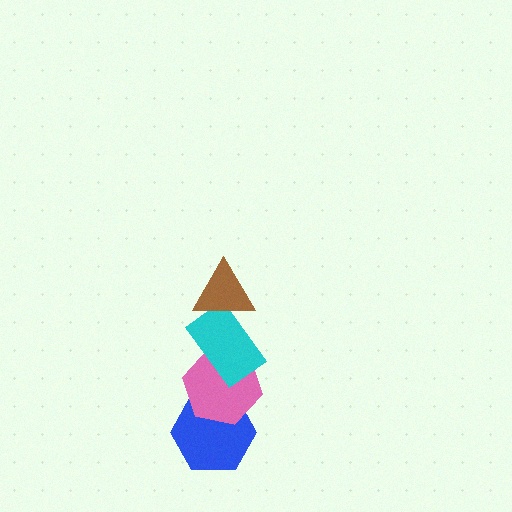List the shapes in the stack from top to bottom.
From top to bottom: the brown triangle, the cyan rectangle, the pink hexagon, the blue hexagon.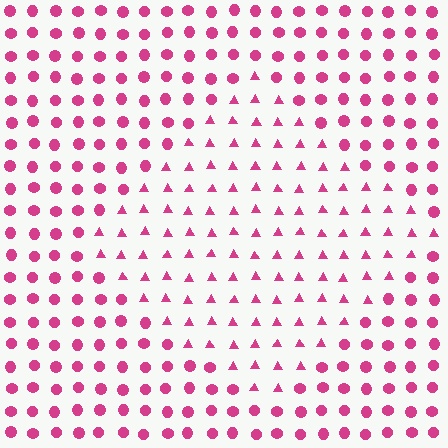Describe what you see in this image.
The image is filled with small magenta elements arranged in a uniform grid. A diamond-shaped region contains triangles, while the surrounding area contains circles. The boundary is defined purely by the change in element shape.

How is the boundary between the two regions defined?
The boundary is defined by a change in element shape: triangles inside vs. circles outside. All elements share the same color and spacing.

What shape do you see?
I see a diamond.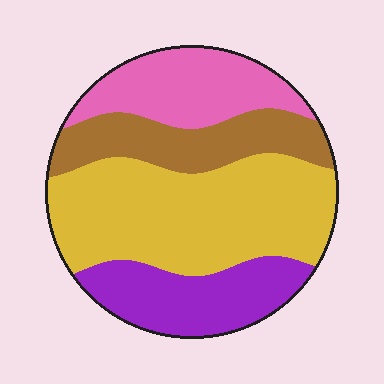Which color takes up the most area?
Yellow, at roughly 45%.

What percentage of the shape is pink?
Pink takes up less than a quarter of the shape.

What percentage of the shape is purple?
Purple takes up about one fifth (1/5) of the shape.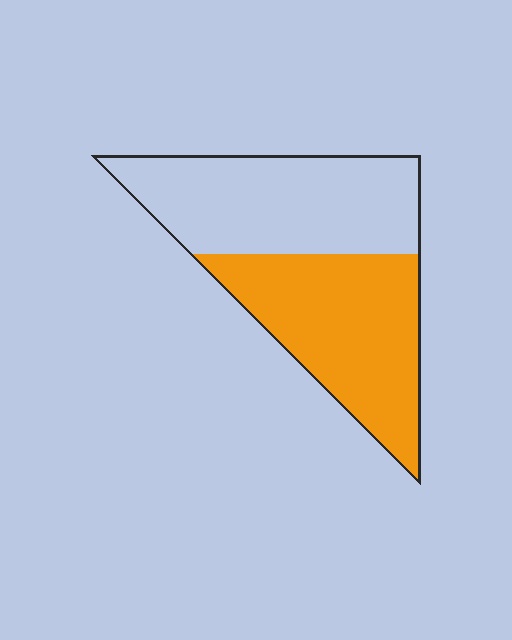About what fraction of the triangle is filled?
About one half (1/2).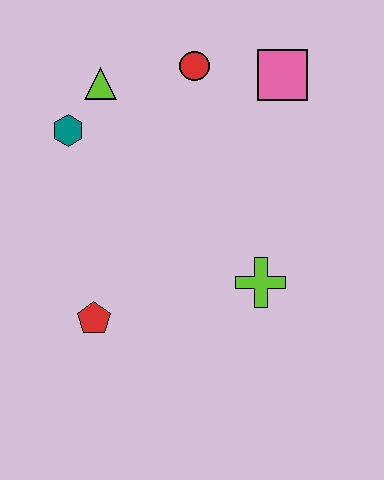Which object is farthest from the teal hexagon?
The lime cross is farthest from the teal hexagon.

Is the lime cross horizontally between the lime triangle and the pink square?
Yes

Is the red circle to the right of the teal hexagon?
Yes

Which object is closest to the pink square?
The red circle is closest to the pink square.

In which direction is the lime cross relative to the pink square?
The lime cross is below the pink square.